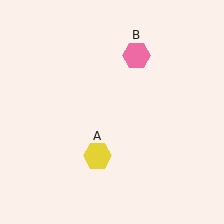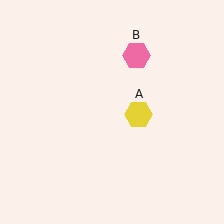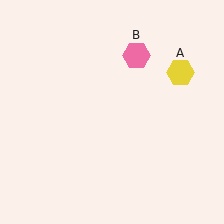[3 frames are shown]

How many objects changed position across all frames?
1 object changed position: yellow hexagon (object A).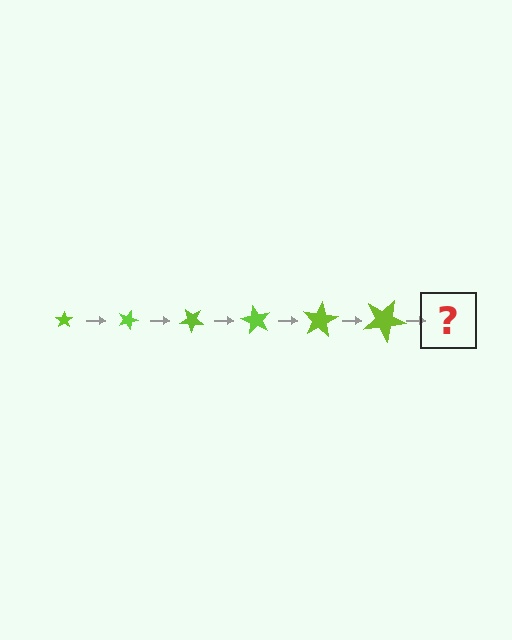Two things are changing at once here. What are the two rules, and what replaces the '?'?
The two rules are that the star grows larger each step and it rotates 20 degrees each step. The '?' should be a star, larger than the previous one and rotated 120 degrees from the start.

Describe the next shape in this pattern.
It should be a star, larger than the previous one and rotated 120 degrees from the start.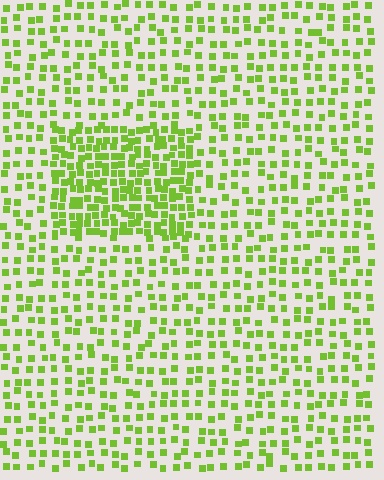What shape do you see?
I see a rectangle.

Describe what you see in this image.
The image contains small lime elements arranged at two different densities. A rectangle-shaped region is visible where the elements are more densely packed than the surrounding area.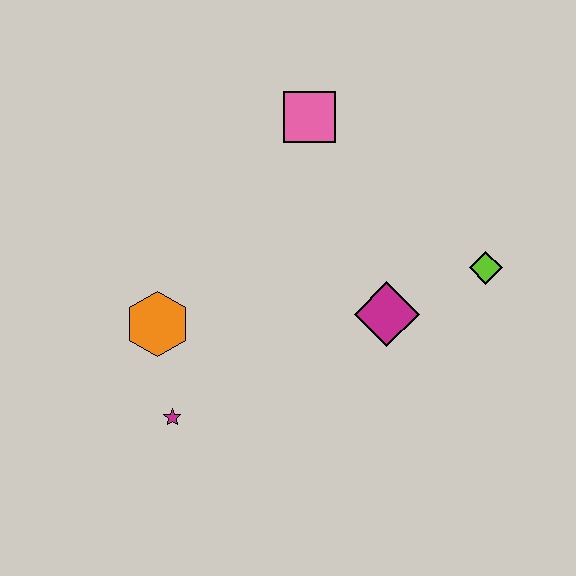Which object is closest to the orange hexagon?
The magenta star is closest to the orange hexagon.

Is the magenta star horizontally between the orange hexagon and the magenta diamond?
Yes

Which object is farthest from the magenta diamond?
The magenta star is farthest from the magenta diamond.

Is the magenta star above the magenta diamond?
No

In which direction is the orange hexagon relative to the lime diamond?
The orange hexagon is to the left of the lime diamond.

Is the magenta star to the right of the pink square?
No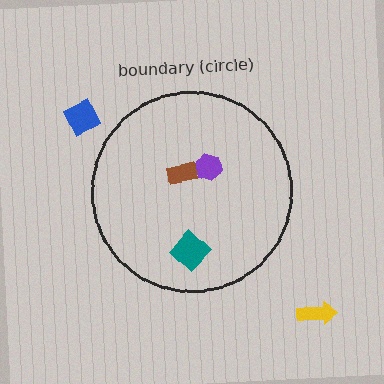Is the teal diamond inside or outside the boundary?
Inside.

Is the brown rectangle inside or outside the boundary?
Inside.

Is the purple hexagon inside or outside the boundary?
Inside.